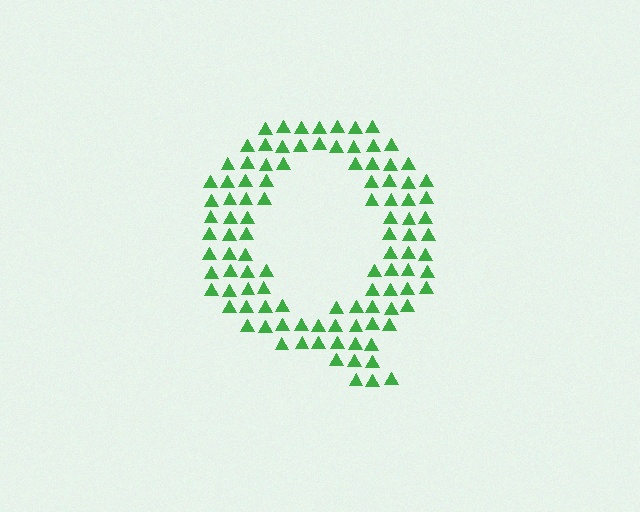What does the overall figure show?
The overall figure shows the letter Q.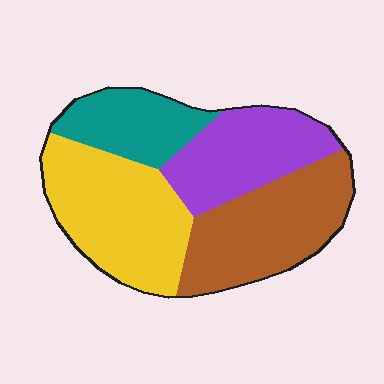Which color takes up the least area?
Teal, at roughly 15%.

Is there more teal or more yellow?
Yellow.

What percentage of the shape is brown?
Brown covers roughly 30% of the shape.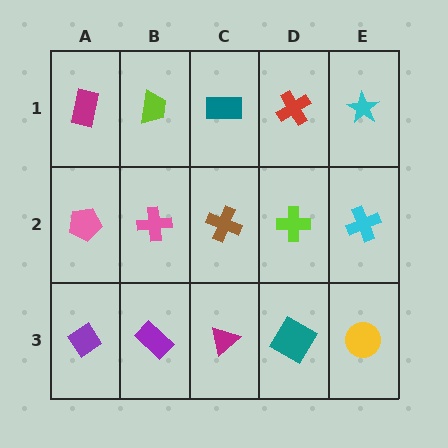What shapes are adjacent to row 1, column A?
A pink pentagon (row 2, column A), a lime trapezoid (row 1, column B).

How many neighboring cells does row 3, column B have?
3.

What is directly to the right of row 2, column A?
A pink cross.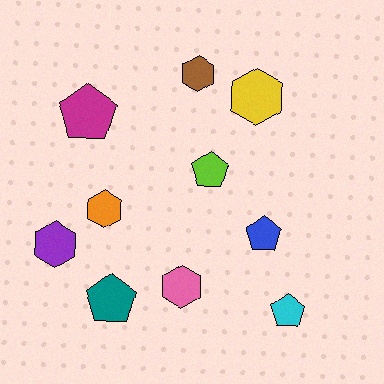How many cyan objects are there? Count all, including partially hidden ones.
There is 1 cyan object.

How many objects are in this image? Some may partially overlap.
There are 10 objects.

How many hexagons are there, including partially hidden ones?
There are 5 hexagons.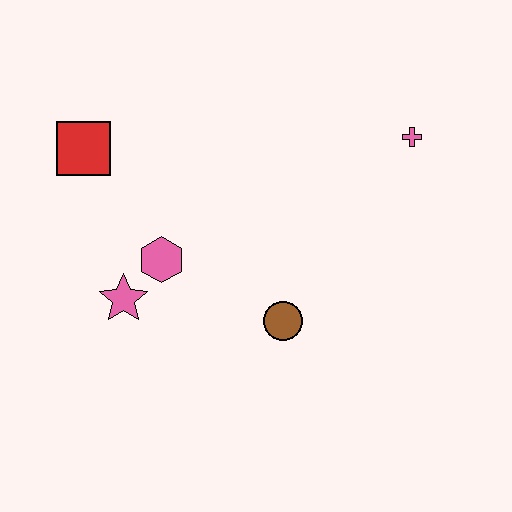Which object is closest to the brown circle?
The pink hexagon is closest to the brown circle.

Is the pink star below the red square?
Yes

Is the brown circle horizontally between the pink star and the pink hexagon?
No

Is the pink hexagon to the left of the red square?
No